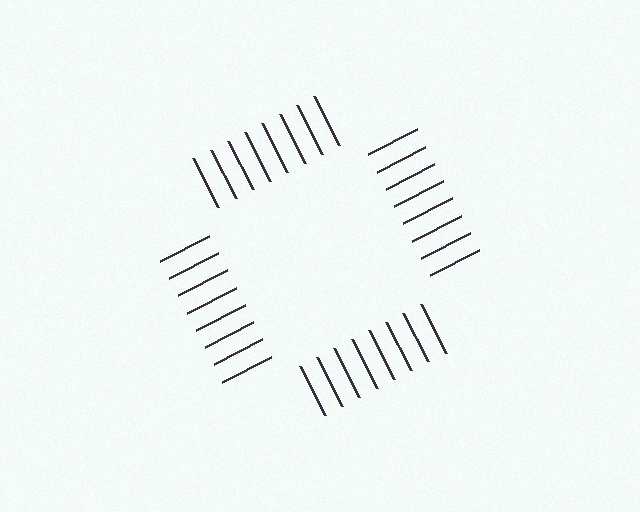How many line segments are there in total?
32 — 8 along each of the 4 edges.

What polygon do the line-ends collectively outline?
An illusory square — the line segments terminate on its edges but no continuous stroke is drawn.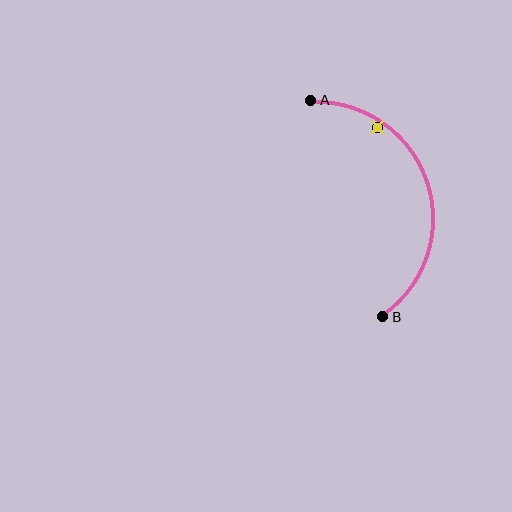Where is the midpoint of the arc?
The arc midpoint is the point on the curve farthest from the straight line joining A and B. It sits to the right of that line.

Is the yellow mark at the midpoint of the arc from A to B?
No — the yellow mark does not lie on the arc at all. It sits slightly inside the curve.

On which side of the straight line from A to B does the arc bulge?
The arc bulges to the right of the straight line connecting A and B.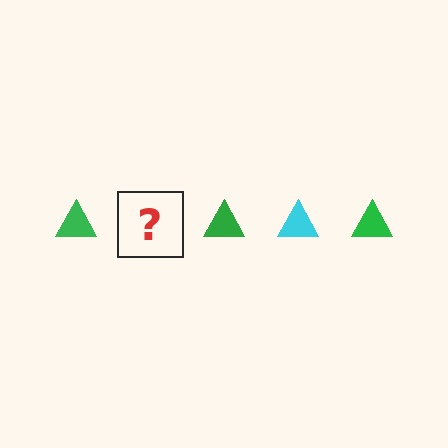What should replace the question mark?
The question mark should be replaced with a cyan triangle.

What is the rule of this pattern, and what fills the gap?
The rule is that the pattern cycles through green, cyan triangles. The gap should be filled with a cyan triangle.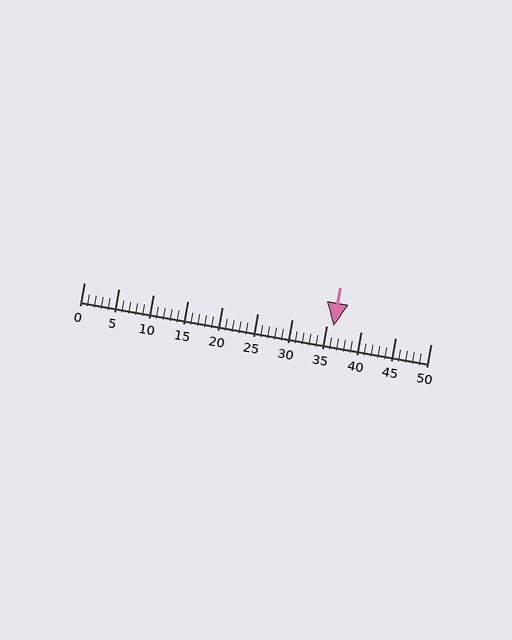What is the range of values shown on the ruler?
The ruler shows values from 0 to 50.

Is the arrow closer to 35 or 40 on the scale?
The arrow is closer to 35.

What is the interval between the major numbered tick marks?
The major tick marks are spaced 5 units apart.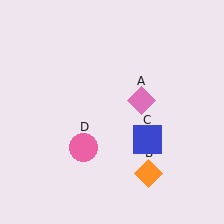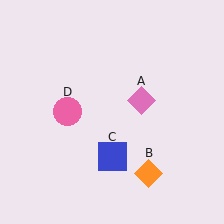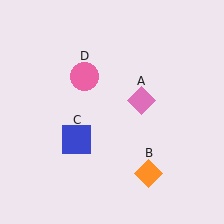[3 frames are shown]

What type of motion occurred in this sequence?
The blue square (object C), pink circle (object D) rotated clockwise around the center of the scene.